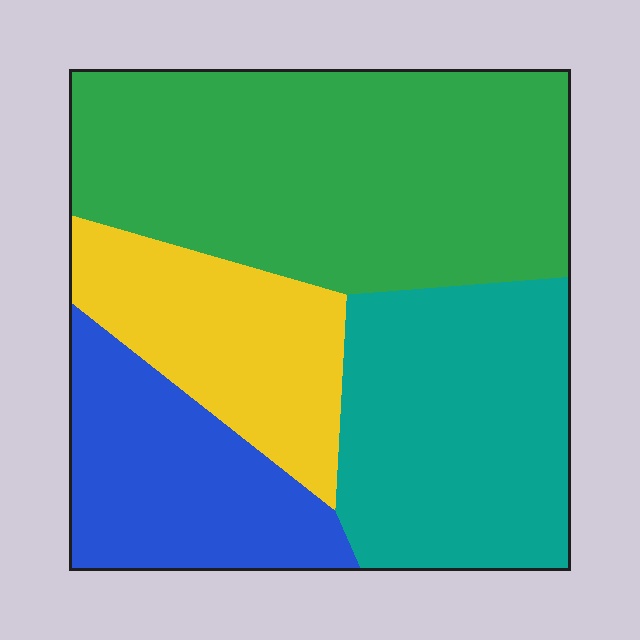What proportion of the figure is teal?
Teal covers about 25% of the figure.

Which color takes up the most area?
Green, at roughly 40%.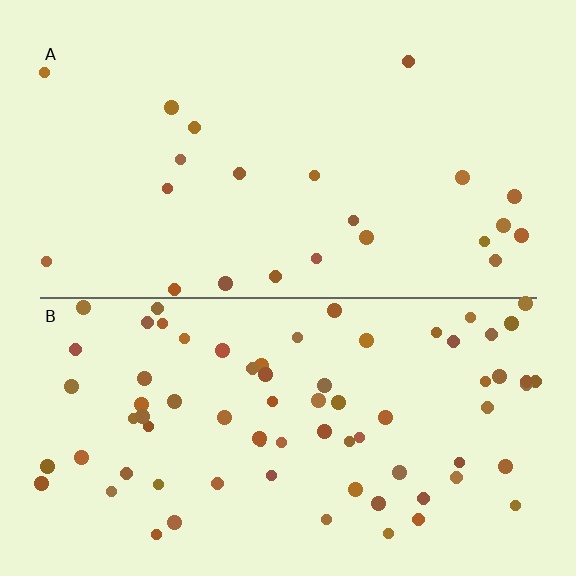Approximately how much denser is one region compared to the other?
Approximately 3.3× — region B over region A.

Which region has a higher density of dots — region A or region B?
B (the bottom).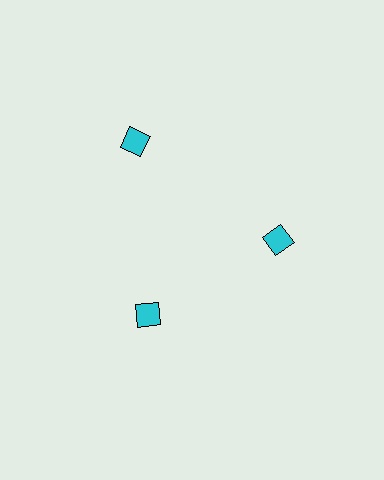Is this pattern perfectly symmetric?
No. The 3 cyan diamonds are arranged in a ring, but one element near the 11 o'clock position is pushed outward from the center, breaking the 3-fold rotational symmetry.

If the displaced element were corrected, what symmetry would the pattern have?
It would have 3-fold rotational symmetry — the pattern would map onto itself every 120 degrees.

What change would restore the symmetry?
The symmetry would be restored by moving it inward, back onto the ring so that all 3 diamonds sit at equal angles and equal distance from the center.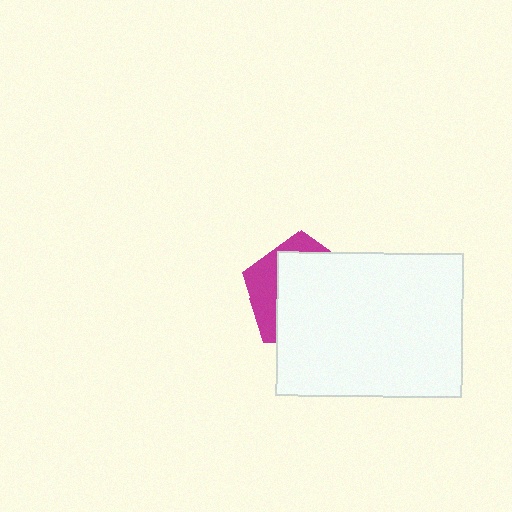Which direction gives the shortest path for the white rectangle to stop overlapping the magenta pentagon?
Moving toward the lower-right gives the shortest separation.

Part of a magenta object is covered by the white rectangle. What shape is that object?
It is a pentagon.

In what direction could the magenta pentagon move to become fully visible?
The magenta pentagon could move toward the upper-left. That would shift it out from behind the white rectangle entirely.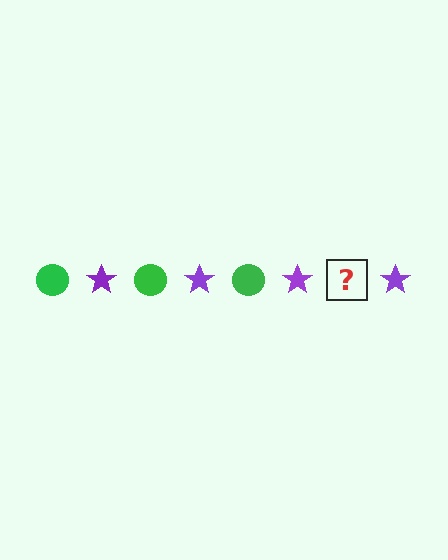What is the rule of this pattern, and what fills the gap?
The rule is that the pattern alternates between green circle and purple star. The gap should be filled with a green circle.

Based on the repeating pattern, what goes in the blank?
The blank should be a green circle.